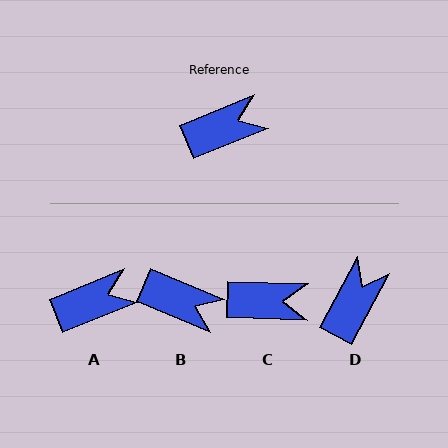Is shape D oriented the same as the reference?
No, it is off by about 39 degrees.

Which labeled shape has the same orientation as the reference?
A.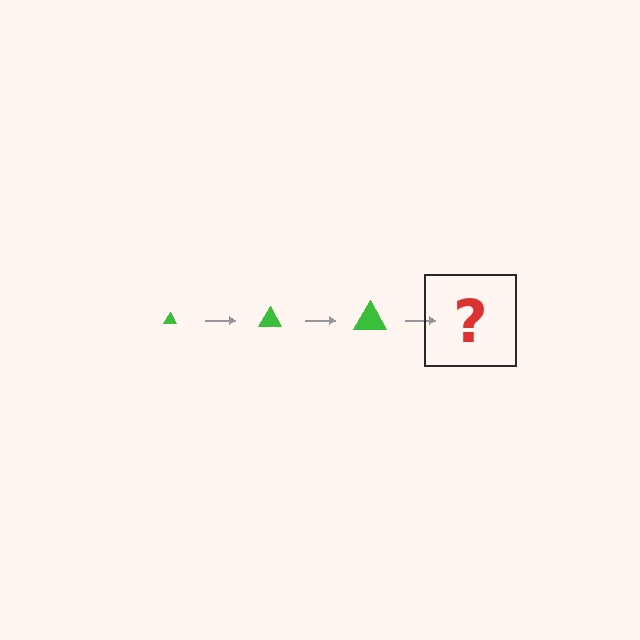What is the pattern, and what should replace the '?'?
The pattern is that the triangle gets progressively larger each step. The '?' should be a green triangle, larger than the previous one.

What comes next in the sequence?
The next element should be a green triangle, larger than the previous one.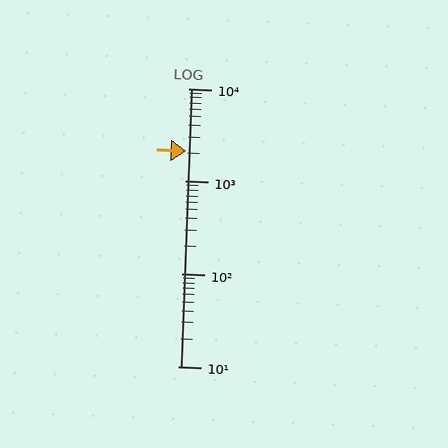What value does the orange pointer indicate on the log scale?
The pointer indicates approximately 2100.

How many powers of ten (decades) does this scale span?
The scale spans 3 decades, from 10 to 10000.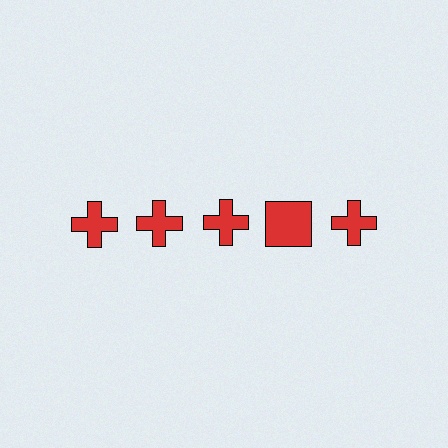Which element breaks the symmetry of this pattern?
The red square in the top row, second from right column breaks the symmetry. All other shapes are red crosses.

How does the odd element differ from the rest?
It has a different shape: square instead of cross.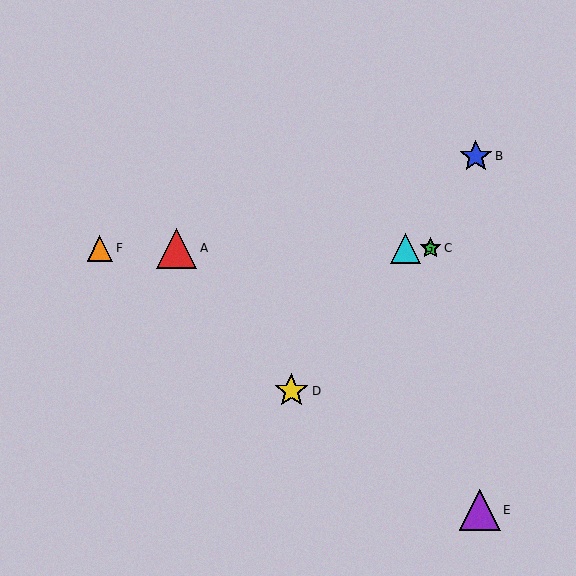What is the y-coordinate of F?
Object F is at y≈248.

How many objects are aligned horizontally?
4 objects (A, C, F, G) are aligned horizontally.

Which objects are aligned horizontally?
Objects A, C, F, G are aligned horizontally.